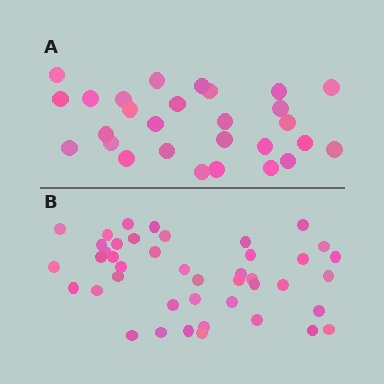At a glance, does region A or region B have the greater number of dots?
Region B (the bottom region) has more dots.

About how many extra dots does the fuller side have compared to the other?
Region B has approximately 15 more dots than region A.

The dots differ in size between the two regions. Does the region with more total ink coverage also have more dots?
No. Region A has more total ink coverage because its dots are larger, but region B actually contains more individual dots. Total area can be misleading — the number of items is what matters here.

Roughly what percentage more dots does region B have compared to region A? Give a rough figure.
About 55% more.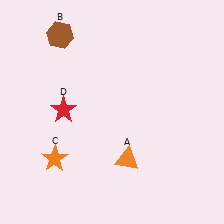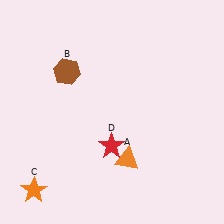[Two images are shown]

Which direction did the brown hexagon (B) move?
The brown hexagon (B) moved down.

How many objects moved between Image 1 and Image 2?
3 objects moved between the two images.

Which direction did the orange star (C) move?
The orange star (C) moved down.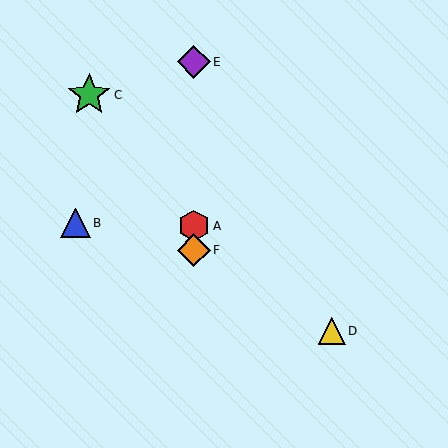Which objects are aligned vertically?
Objects A, E, F are aligned vertically.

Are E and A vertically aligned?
Yes, both are at x≈194.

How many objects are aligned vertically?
3 objects (A, E, F) are aligned vertically.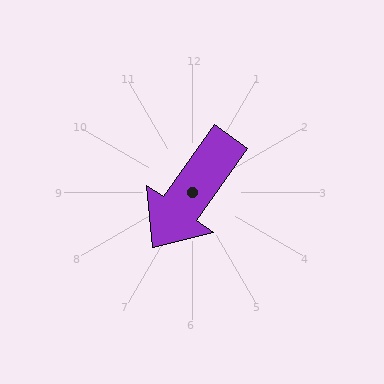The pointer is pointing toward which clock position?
Roughly 7 o'clock.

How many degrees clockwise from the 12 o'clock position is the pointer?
Approximately 215 degrees.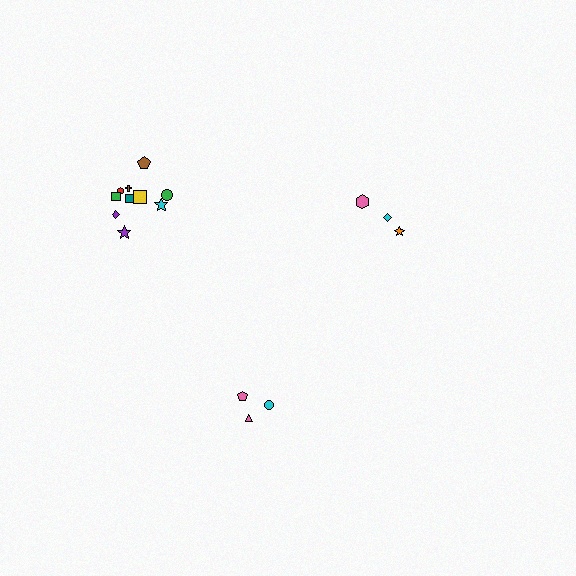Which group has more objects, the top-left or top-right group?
The top-left group.